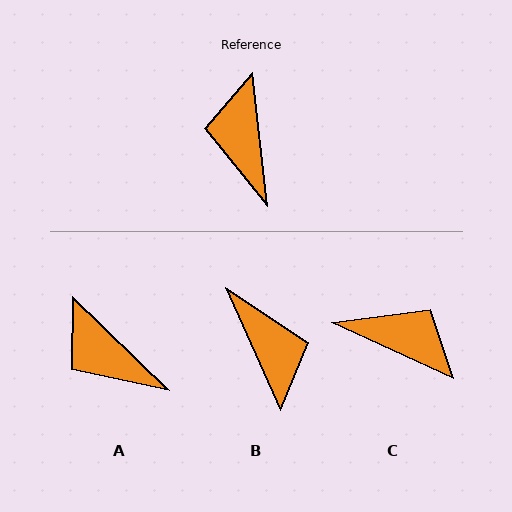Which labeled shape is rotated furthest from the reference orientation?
B, about 163 degrees away.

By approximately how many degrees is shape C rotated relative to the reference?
Approximately 121 degrees clockwise.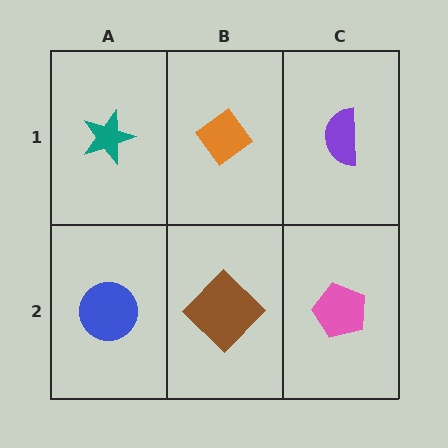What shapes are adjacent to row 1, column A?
A blue circle (row 2, column A), an orange diamond (row 1, column B).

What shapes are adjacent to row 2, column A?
A teal star (row 1, column A), a brown diamond (row 2, column B).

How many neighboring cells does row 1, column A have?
2.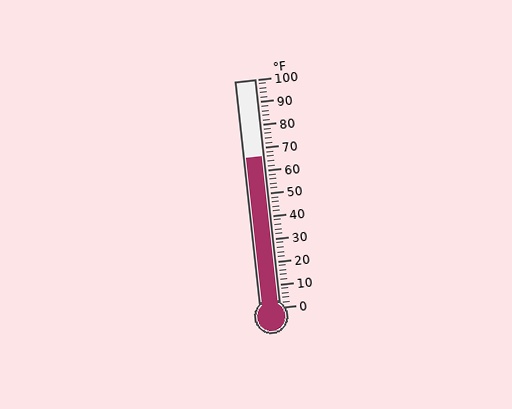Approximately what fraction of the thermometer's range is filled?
The thermometer is filled to approximately 65% of its range.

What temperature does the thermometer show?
The thermometer shows approximately 66°F.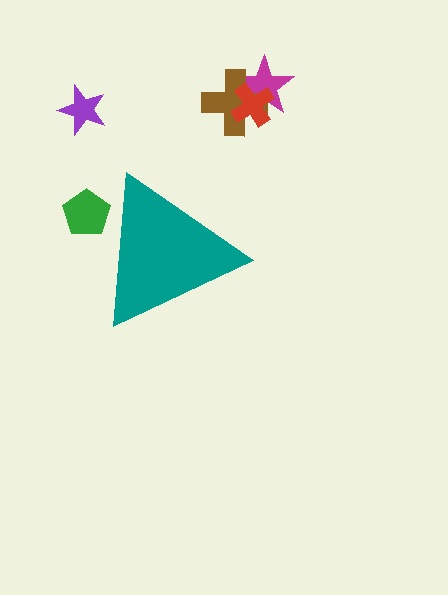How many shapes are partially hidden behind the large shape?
1 shape is partially hidden.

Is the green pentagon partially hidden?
Yes, the green pentagon is partially hidden behind the teal triangle.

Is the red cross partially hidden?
No, the red cross is fully visible.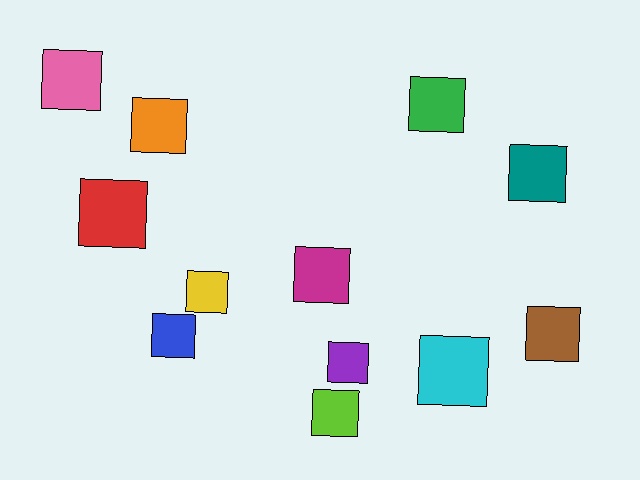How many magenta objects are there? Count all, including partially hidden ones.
There is 1 magenta object.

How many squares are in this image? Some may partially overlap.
There are 12 squares.